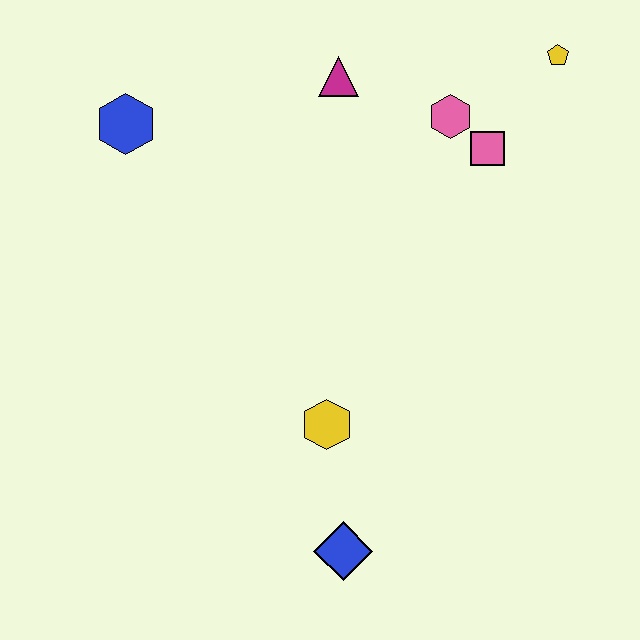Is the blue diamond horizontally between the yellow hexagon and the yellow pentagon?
Yes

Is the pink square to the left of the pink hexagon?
No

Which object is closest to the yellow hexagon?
The blue diamond is closest to the yellow hexagon.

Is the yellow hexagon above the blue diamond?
Yes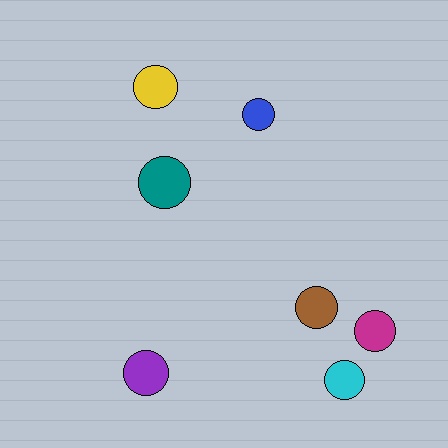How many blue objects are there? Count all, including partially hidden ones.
There is 1 blue object.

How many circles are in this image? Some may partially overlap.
There are 7 circles.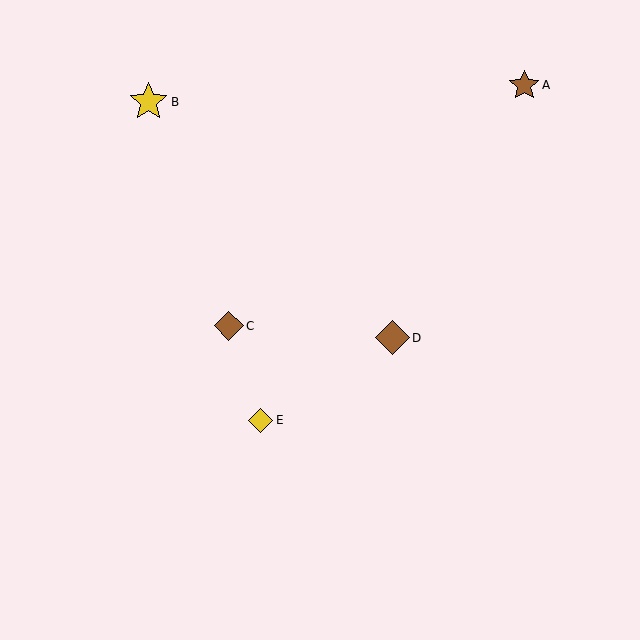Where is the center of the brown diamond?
The center of the brown diamond is at (229, 326).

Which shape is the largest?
The yellow star (labeled B) is the largest.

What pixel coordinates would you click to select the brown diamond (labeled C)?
Click at (229, 326) to select the brown diamond C.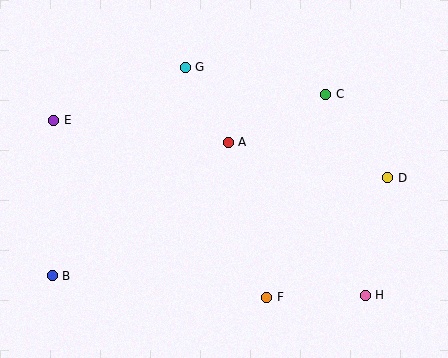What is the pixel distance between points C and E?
The distance between C and E is 273 pixels.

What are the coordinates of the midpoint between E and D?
The midpoint between E and D is at (221, 149).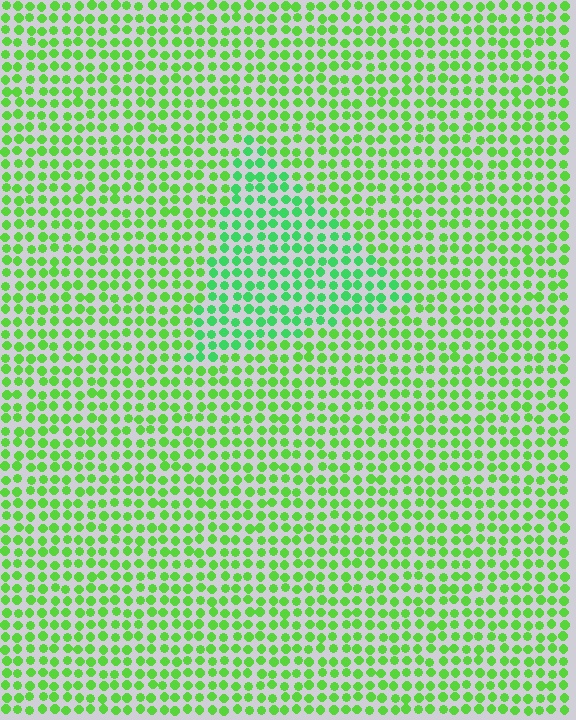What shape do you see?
I see a triangle.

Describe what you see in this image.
The image is filled with small lime elements in a uniform arrangement. A triangle-shaped region is visible where the elements are tinted to a slightly different hue, forming a subtle color boundary.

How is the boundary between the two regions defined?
The boundary is defined purely by a slight shift in hue (about 26 degrees). Spacing, size, and orientation are identical on both sides.